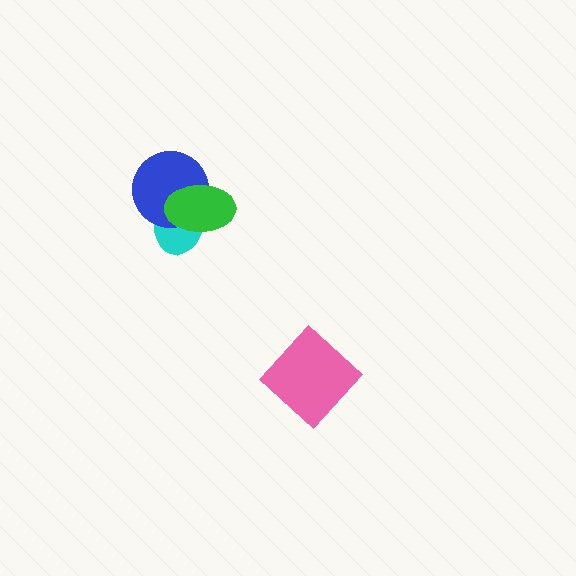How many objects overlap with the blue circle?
2 objects overlap with the blue circle.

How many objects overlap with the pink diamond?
0 objects overlap with the pink diamond.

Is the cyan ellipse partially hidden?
Yes, it is partially covered by another shape.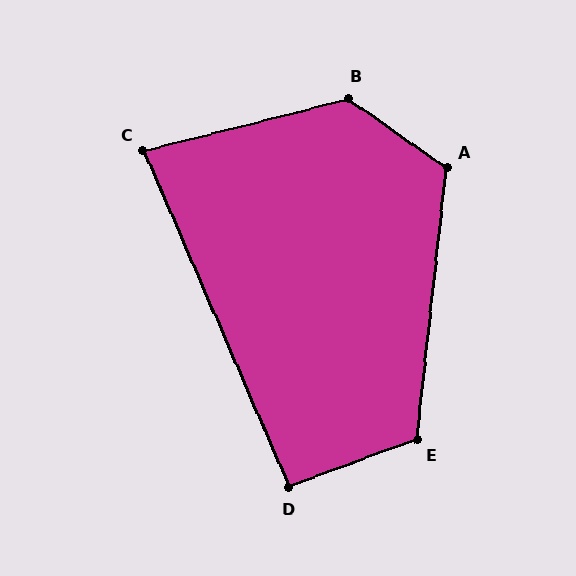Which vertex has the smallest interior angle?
C, at approximately 81 degrees.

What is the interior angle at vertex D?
Approximately 93 degrees (approximately right).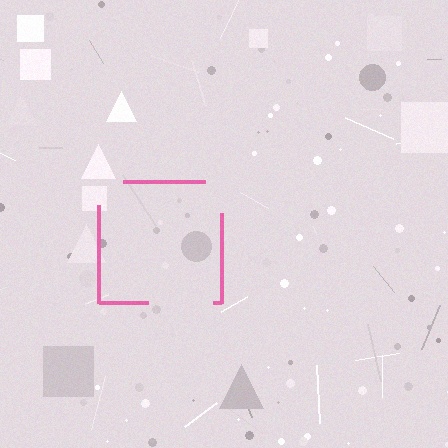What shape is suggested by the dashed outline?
The dashed outline suggests a square.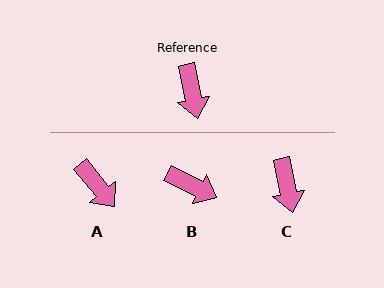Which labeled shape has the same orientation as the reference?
C.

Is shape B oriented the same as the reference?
No, it is off by about 53 degrees.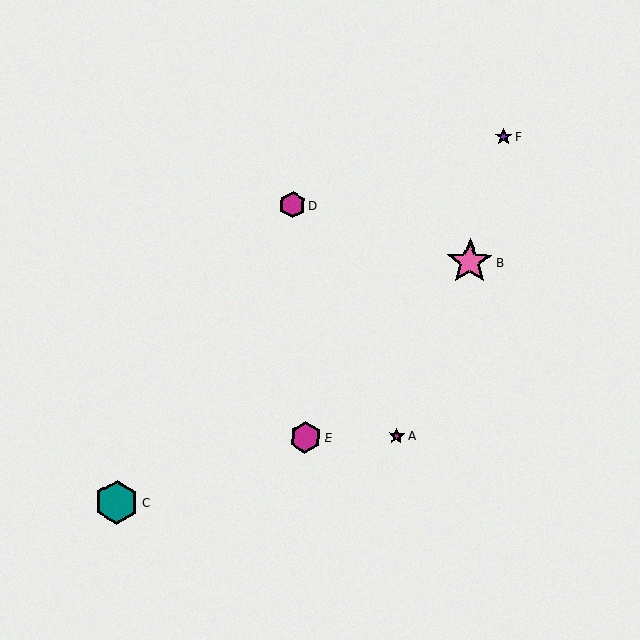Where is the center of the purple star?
The center of the purple star is at (504, 137).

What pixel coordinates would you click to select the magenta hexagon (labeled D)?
Click at (293, 205) to select the magenta hexagon D.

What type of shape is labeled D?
Shape D is a magenta hexagon.